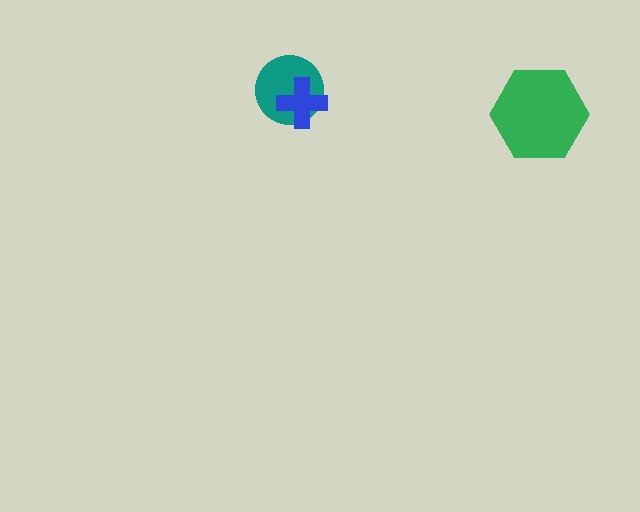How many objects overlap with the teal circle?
1 object overlaps with the teal circle.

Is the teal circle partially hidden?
Yes, it is partially covered by another shape.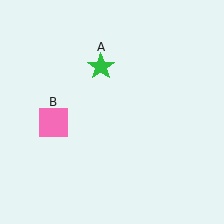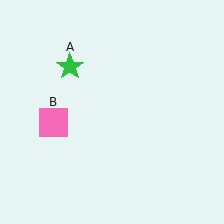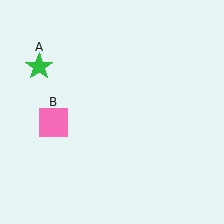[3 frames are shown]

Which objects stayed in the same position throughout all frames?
Pink square (object B) remained stationary.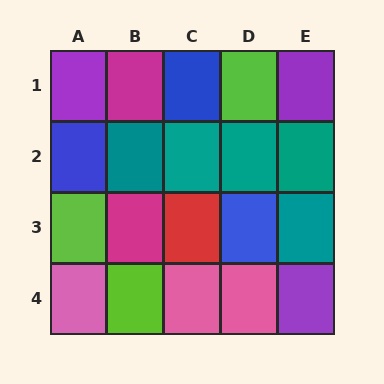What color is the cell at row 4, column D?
Pink.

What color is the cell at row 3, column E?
Teal.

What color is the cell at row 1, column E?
Purple.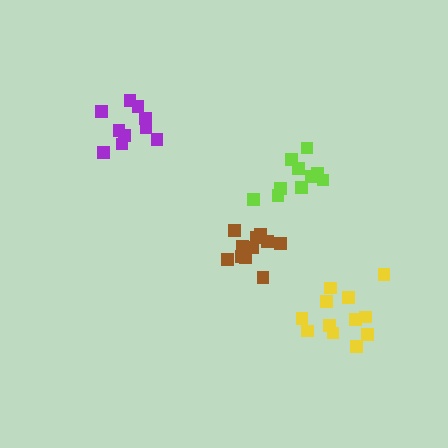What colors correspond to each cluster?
The clusters are colored: brown, purple, lime, yellow.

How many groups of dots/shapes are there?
There are 4 groups.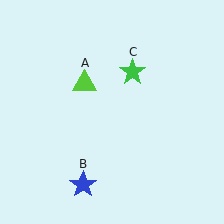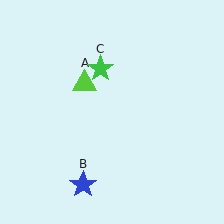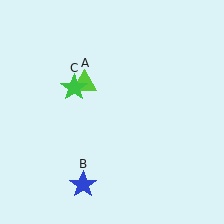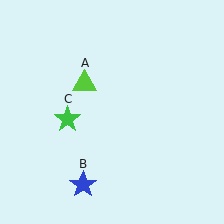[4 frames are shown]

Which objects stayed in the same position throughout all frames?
Lime triangle (object A) and blue star (object B) remained stationary.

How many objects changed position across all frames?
1 object changed position: green star (object C).